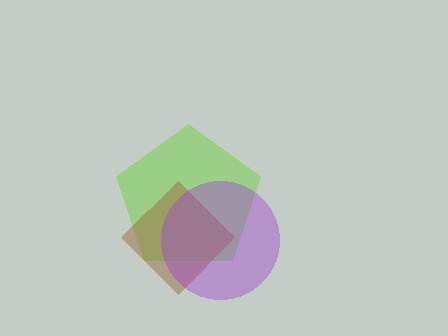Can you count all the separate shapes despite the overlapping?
Yes, there are 3 separate shapes.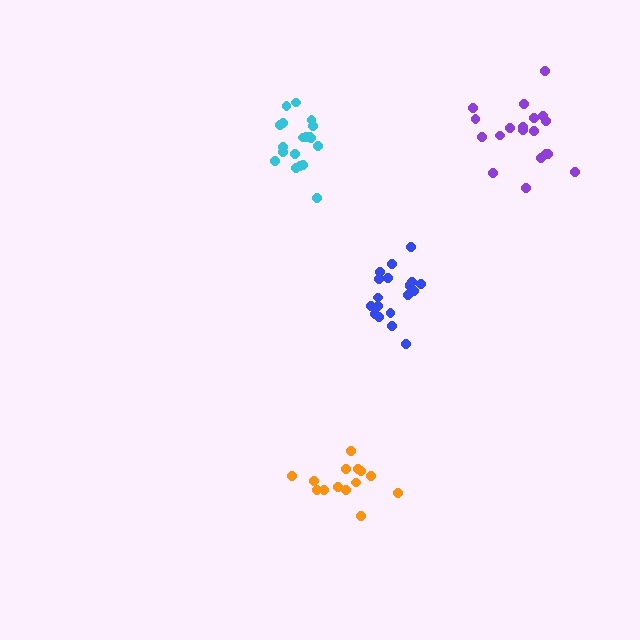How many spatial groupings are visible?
There are 4 spatial groupings.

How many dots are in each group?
Group 1: 19 dots, Group 2: 19 dots, Group 3: 19 dots, Group 4: 14 dots (71 total).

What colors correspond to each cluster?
The clusters are colored: blue, cyan, purple, orange.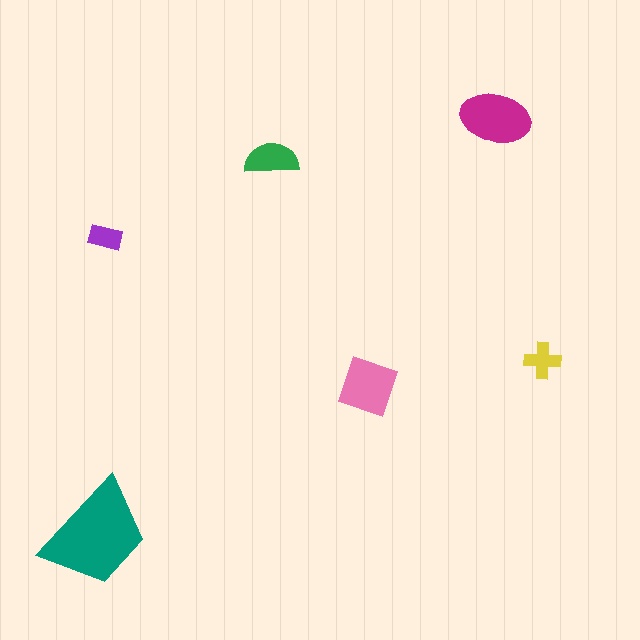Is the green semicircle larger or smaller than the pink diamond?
Smaller.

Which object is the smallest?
The purple rectangle.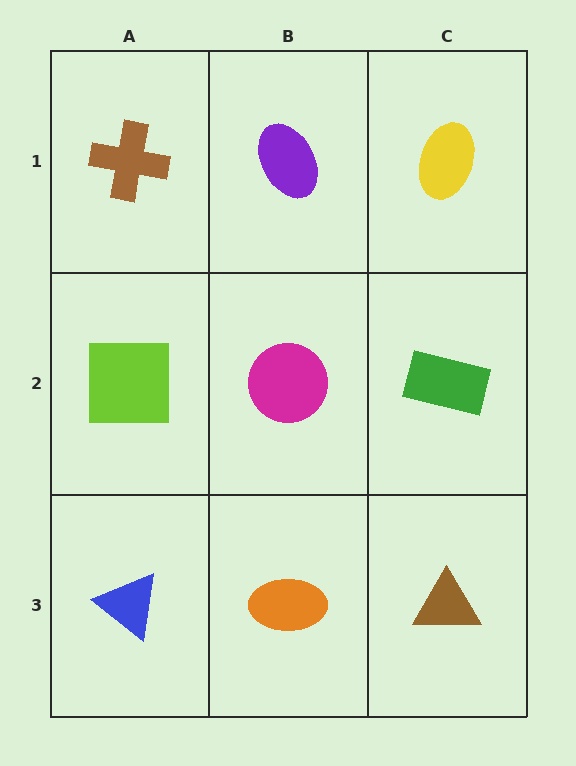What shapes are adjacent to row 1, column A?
A lime square (row 2, column A), a purple ellipse (row 1, column B).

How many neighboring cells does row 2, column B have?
4.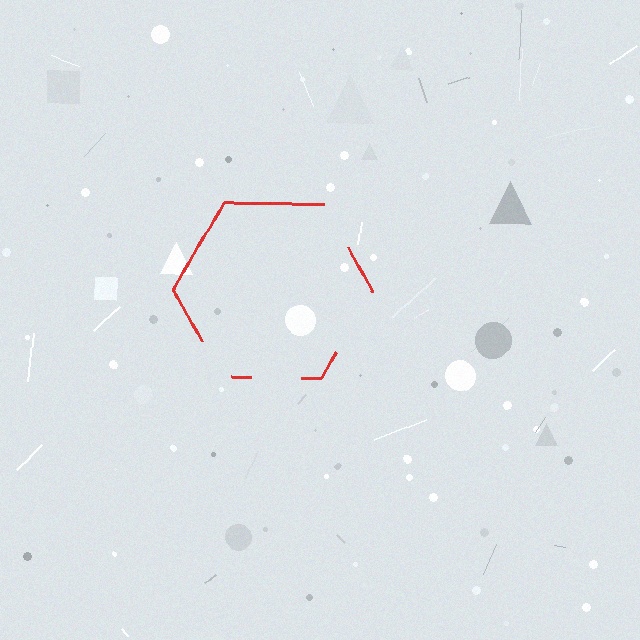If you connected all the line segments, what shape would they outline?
They would outline a hexagon.